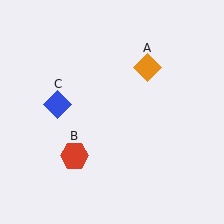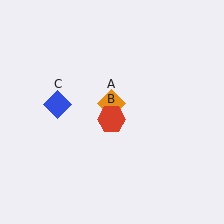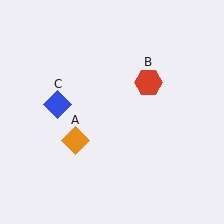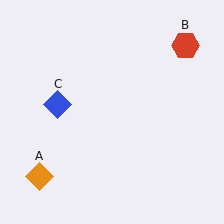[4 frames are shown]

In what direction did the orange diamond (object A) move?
The orange diamond (object A) moved down and to the left.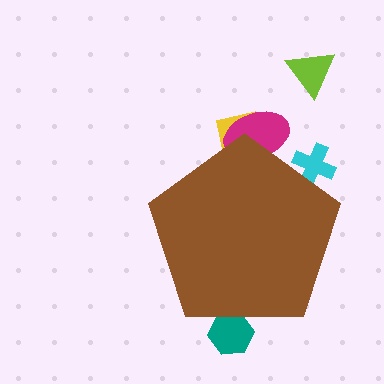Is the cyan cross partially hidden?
Yes, the cyan cross is partially hidden behind the brown pentagon.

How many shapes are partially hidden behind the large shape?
4 shapes are partially hidden.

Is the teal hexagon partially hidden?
Yes, the teal hexagon is partially hidden behind the brown pentagon.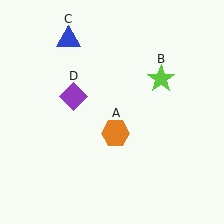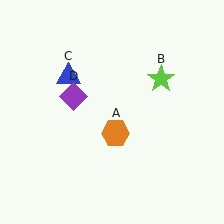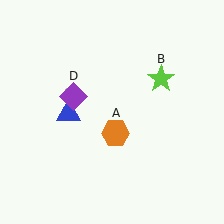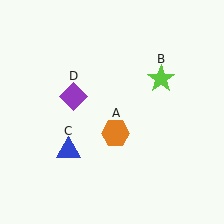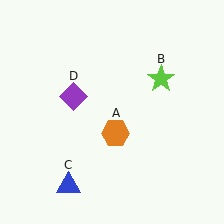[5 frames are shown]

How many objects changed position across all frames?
1 object changed position: blue triangle (object C).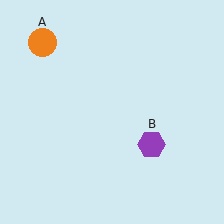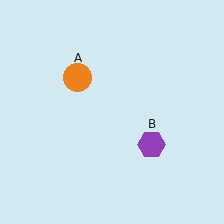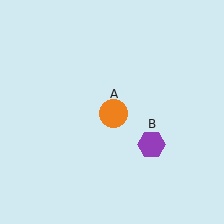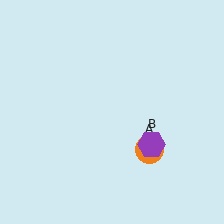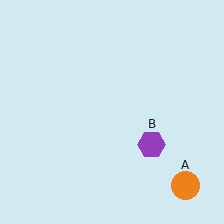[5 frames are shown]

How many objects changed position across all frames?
1 object changed position: orange circle (object A).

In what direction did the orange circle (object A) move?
The orange circle (object A) moved down and to the right.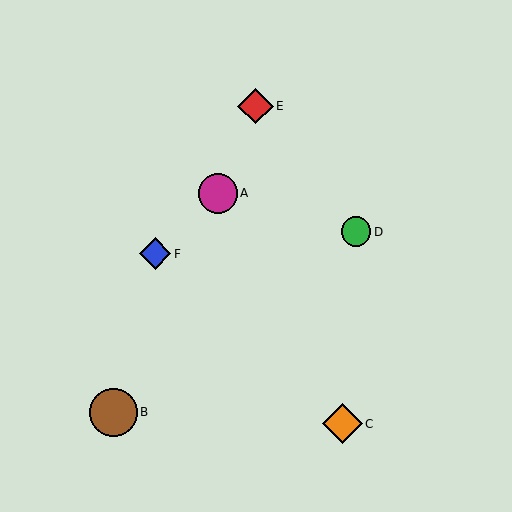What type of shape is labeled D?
Shape D is a green circle.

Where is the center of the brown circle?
The center of the brown circle is at (113, 412).